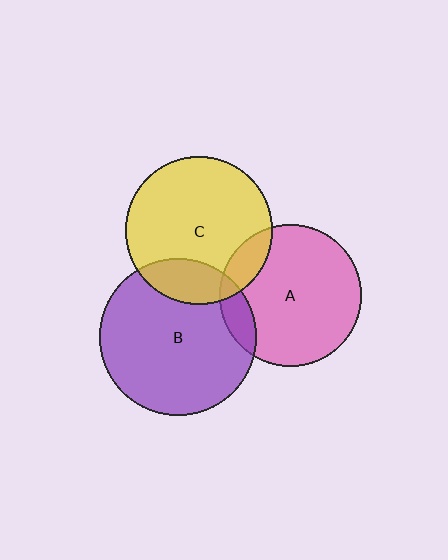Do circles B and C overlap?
Yes.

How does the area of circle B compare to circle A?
Approximately 1.2 times.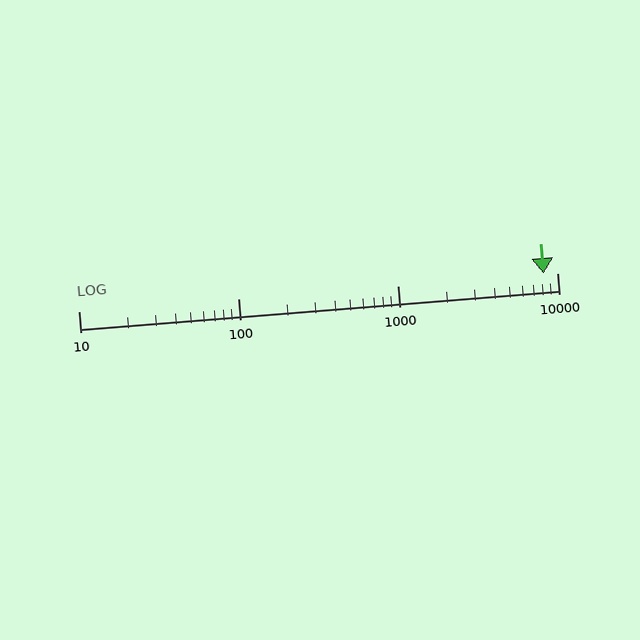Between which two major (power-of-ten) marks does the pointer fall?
The pointer is between 1000 and 10000.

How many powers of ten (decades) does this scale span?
The scale spans 3 decades, from 10 to 10000.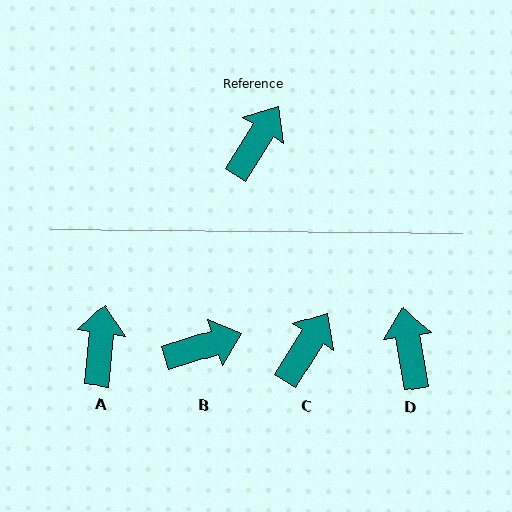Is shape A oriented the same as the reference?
No, it is off by about 26 degrees.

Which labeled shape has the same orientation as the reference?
C.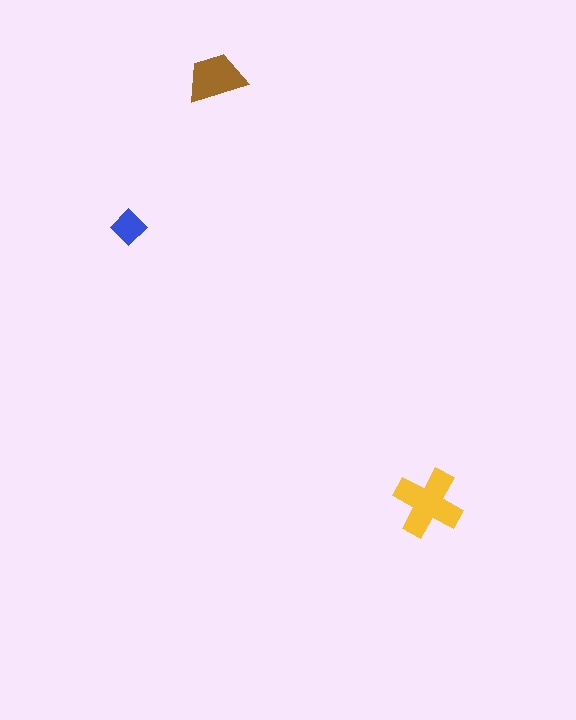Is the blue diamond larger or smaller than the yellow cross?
Smaller.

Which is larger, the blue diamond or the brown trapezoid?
The brown trapezoid.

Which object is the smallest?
The blue diamond.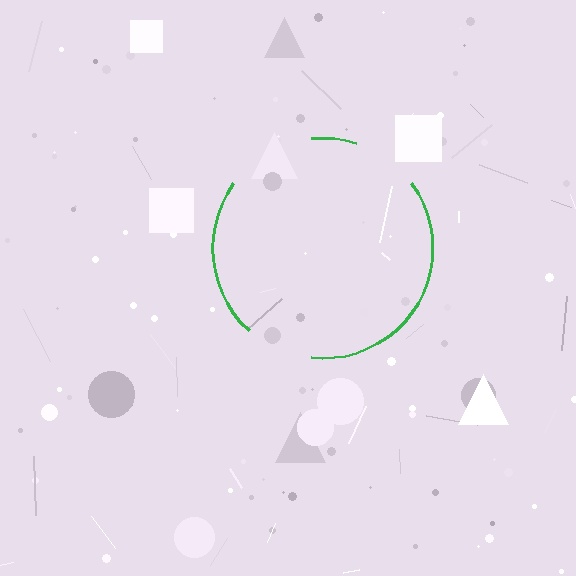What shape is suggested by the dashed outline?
The dashed outline suggests a circle.